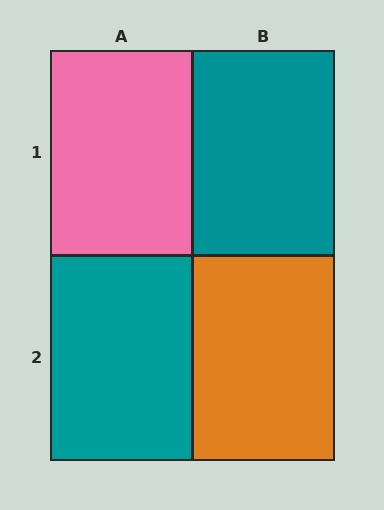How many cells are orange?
1 cell is orange.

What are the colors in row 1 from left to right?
Pink, teal.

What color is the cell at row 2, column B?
Orange.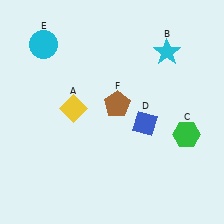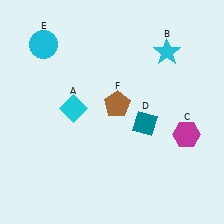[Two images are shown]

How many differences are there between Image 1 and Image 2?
There are 3 differences between the two images.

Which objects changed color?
A changed from yellow to cyan. C changed from green to magenta. D changed from blue to teal.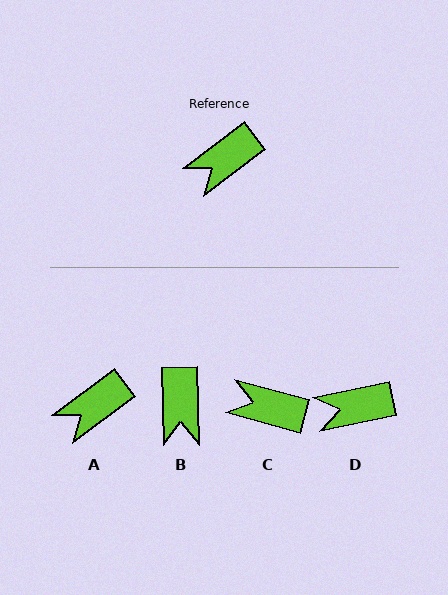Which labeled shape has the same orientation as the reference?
A.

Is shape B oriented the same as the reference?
No, it is off by about 54 degrees.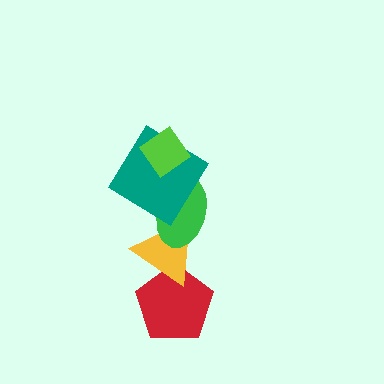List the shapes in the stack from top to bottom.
From top to bottom: the lime diamond, the teal diamond, the green ellipse, the yellow triangle, the red pentagon.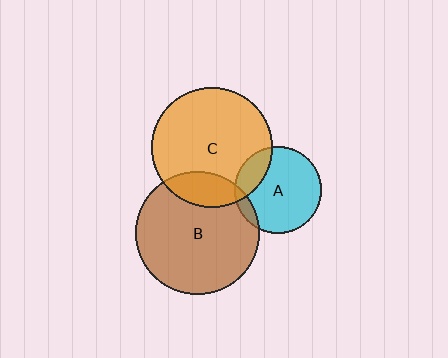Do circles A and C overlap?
Yes.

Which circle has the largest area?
Circle B (brown).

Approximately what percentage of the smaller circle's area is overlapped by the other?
Approximately 20%.